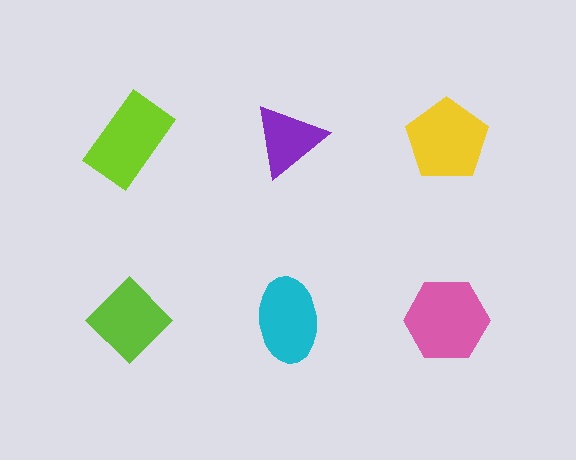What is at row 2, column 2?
A cyan ellipse.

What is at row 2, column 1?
A lime diamond.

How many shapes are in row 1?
3 shapes.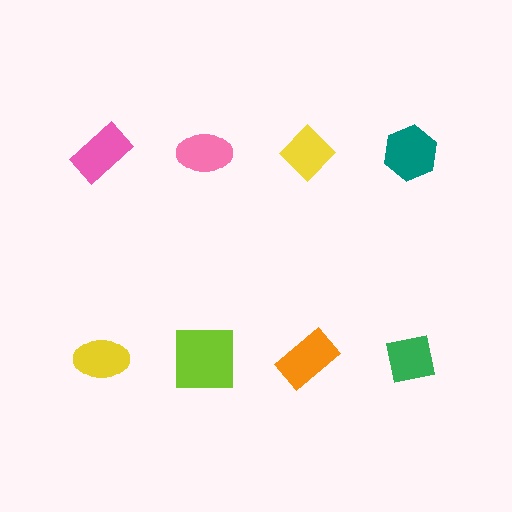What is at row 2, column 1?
A yellow ellipse.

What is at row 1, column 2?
A pink ellipse.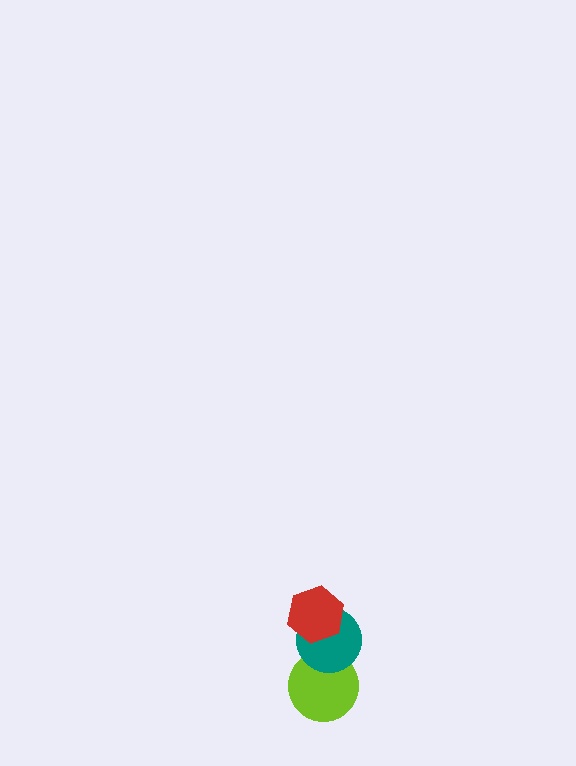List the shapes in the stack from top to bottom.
From top to bottom: the red hexagon, the teal circle, the lime circle.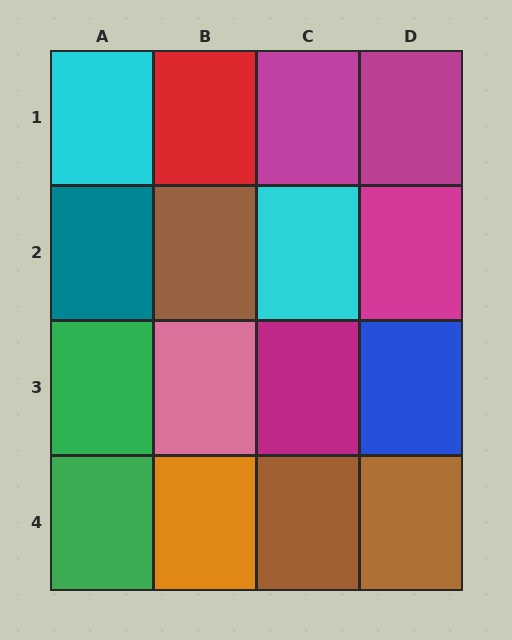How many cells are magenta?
4 cells are magenta.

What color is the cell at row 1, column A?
Cyan.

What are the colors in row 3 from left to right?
Green, pink, magenta, blue.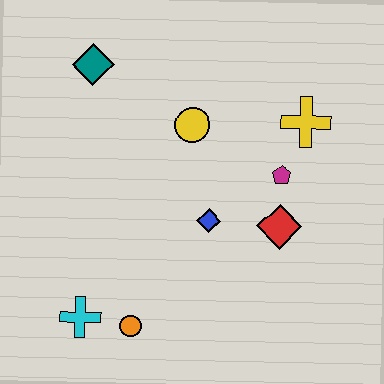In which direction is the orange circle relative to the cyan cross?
The orange circle is to the right of the cyan cross.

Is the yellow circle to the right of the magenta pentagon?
No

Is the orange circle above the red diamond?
No